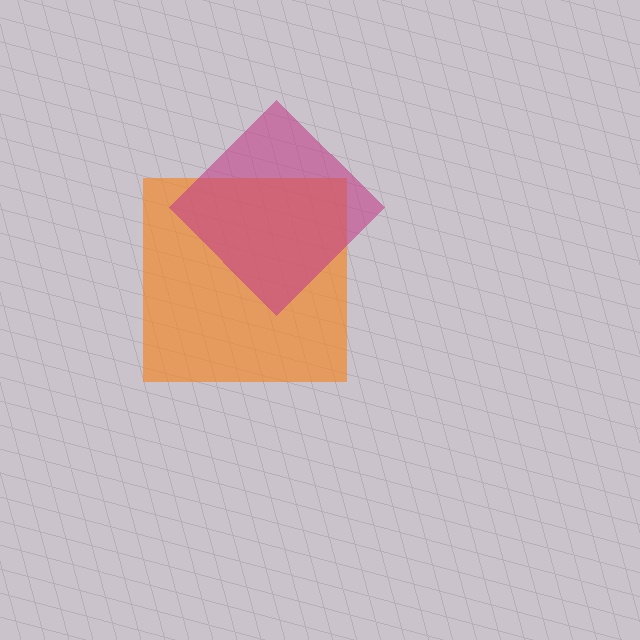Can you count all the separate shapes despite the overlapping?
Yes, there are 2 separate shapes.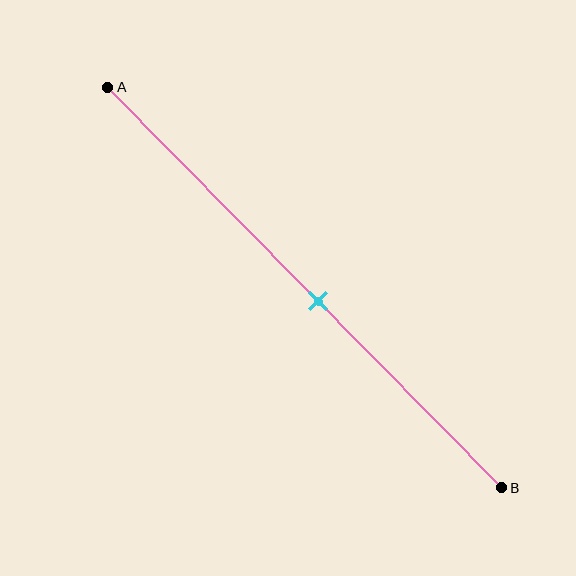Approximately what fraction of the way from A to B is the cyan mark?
The cyan mark is approximately 55% of the way from A to B.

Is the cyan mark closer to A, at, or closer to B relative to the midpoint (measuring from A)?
The cyan mark is closer to point B than the midpoint of segment AB.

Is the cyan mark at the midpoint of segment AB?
No, the mark is at about 55% from A, not at the 50% midpoint.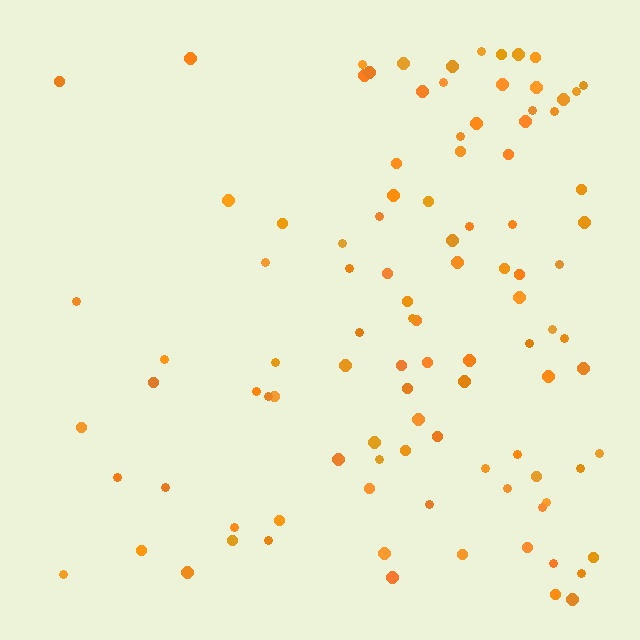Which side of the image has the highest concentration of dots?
The right.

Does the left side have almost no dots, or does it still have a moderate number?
Still a moderate number, just noticeably fewer than the right.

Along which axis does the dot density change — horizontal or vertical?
Horizontal.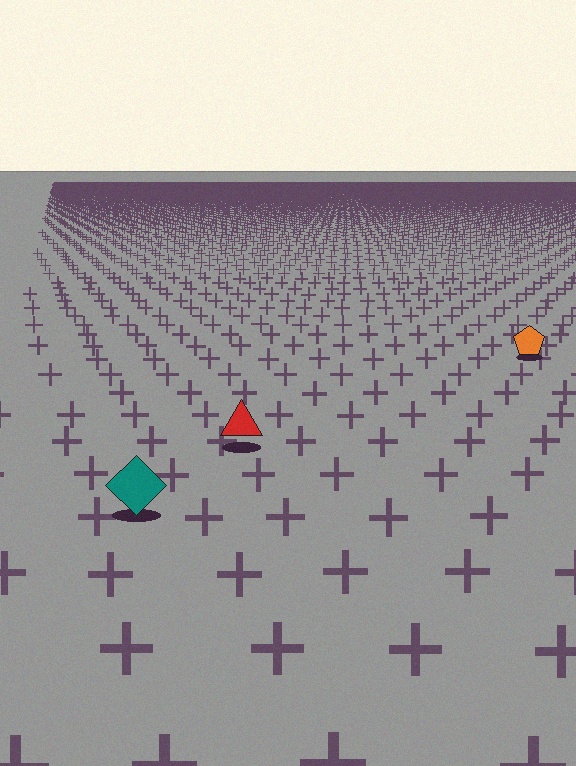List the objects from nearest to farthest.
From nearest to farthest: the teal diamond, the red triangle, the orange pentagon.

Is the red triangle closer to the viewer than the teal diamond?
No. The teal diamond is closer — you can tell from the texture gradient: the ground texture is coarser near it.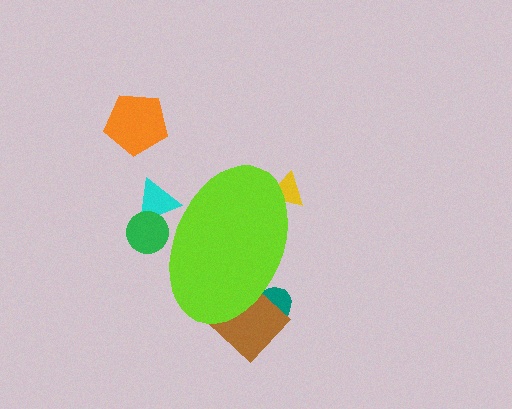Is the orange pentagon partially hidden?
No, the orange pentagon is fully visible.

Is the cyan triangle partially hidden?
Yes, the cyan triangle is partially hidden behind the lime ellipse.